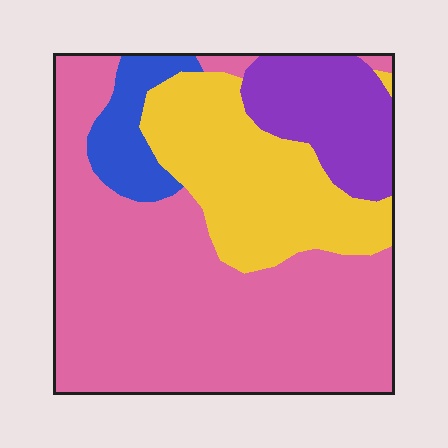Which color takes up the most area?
Pink, at roughly 55%.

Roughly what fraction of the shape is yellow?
Yellow takes up between a sixth and a third of the shape.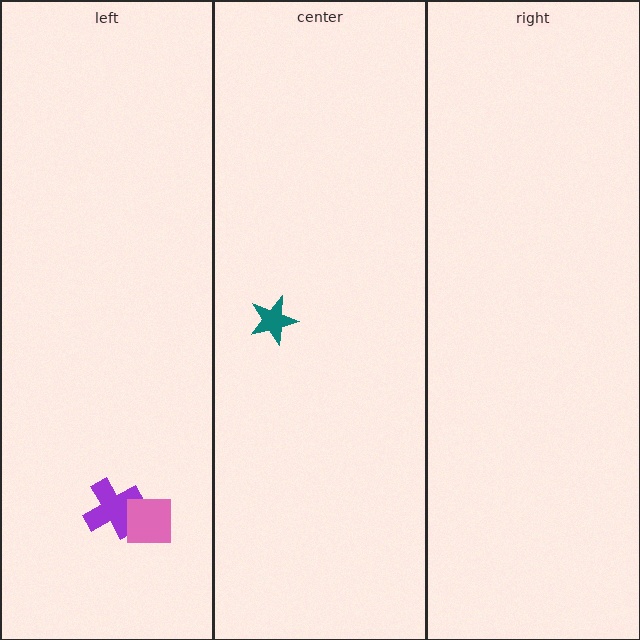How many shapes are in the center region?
1.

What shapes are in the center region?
The teal star.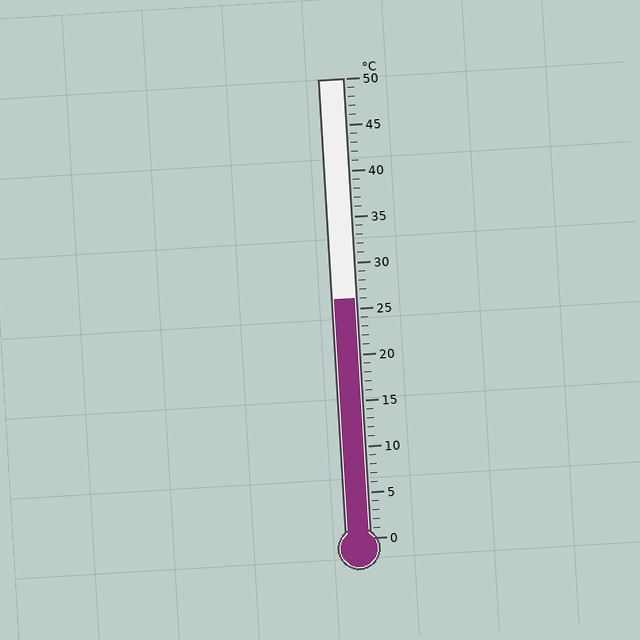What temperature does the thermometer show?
The thermometer shows approximately 26°C.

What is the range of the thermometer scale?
The thermometer scale ranges from 0°C to 50°C.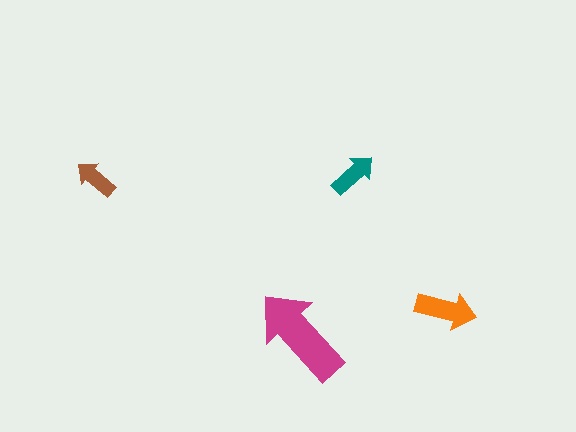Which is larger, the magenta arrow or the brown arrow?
The magenta one.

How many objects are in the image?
There are 4 objects in the image.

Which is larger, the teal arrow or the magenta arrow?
The magenta one.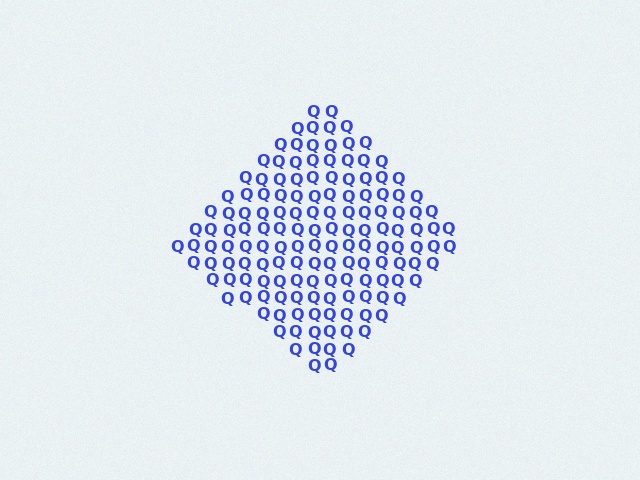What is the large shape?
The large shape is a diamond.